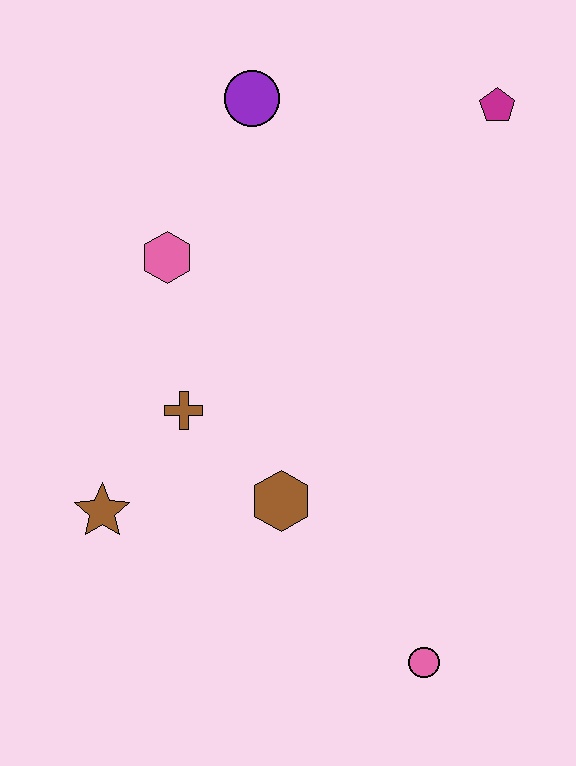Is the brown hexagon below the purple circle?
Yes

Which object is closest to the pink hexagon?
The brown cross is closest to the pink hexagon.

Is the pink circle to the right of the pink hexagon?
Yes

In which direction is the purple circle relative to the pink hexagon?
The purple circle is above the pink hexagon.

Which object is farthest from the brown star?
The magenta pentagon is farthest from the brown star.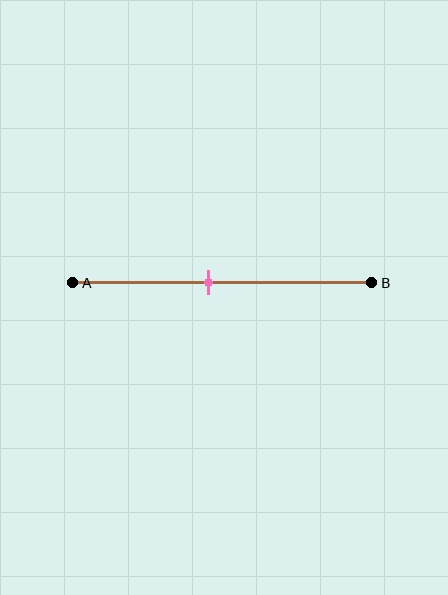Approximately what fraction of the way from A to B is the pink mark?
The pink mark is approximately 45% of the way from A to B.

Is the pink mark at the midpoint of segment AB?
No, the mark is at about 45% from A, not at the 50% midpoint.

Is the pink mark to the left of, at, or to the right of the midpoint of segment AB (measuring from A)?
The pink mark is to the left of the midpoint of segment AB.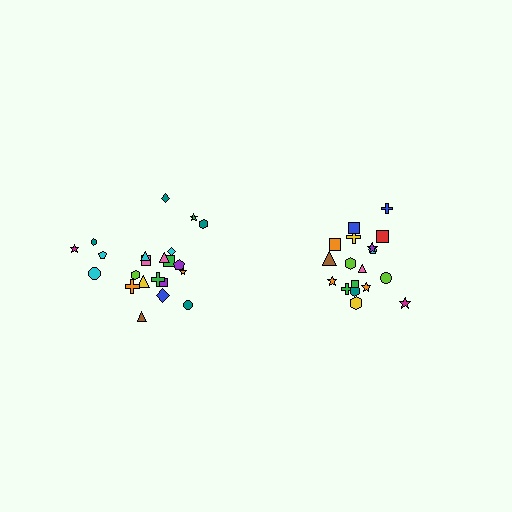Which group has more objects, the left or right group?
The left group.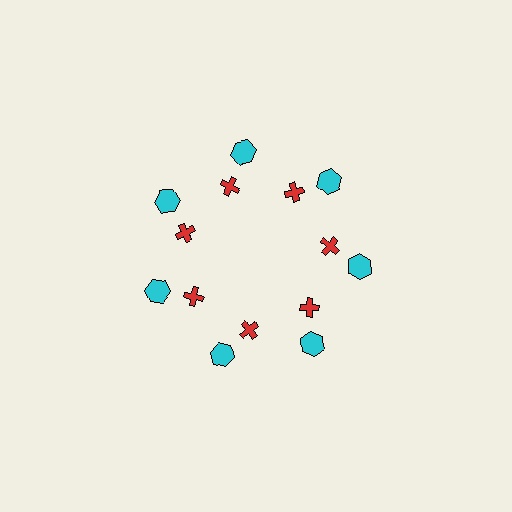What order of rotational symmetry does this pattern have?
This pattern has 7-fold rotational symmetry.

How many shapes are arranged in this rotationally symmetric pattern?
There are 14 shapes, arranged in 7 groups of 2.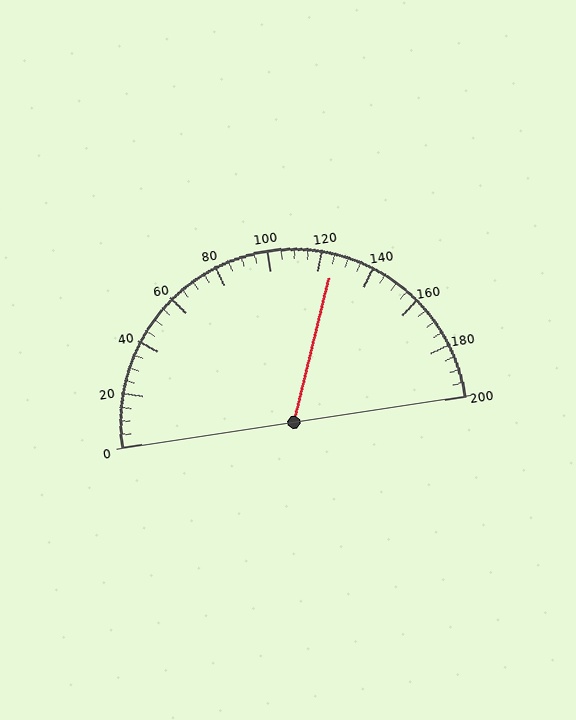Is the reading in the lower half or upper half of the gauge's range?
The reading is in the upper half of the range (0 to 200).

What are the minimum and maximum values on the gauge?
The gauge ranges from 0 to 200.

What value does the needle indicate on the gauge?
The needle indicates approximately 125.